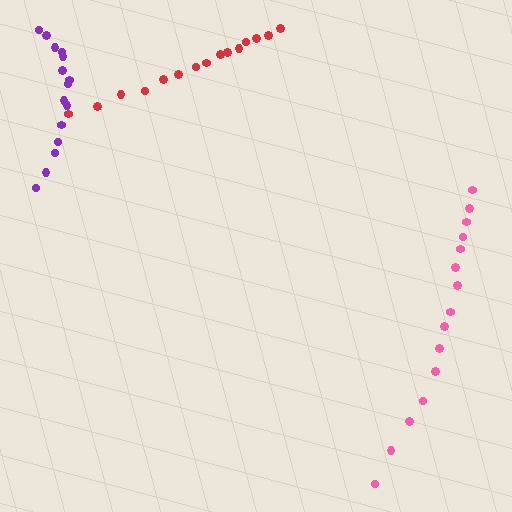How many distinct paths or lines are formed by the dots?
There are 3 distinct paths.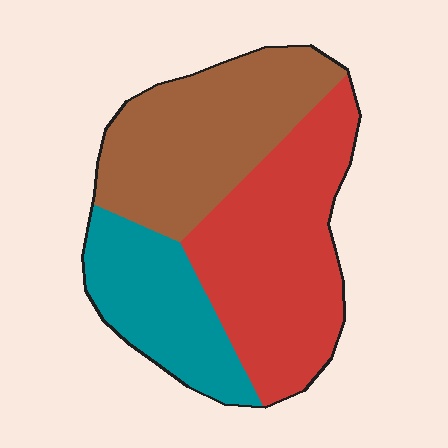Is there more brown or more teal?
Brown.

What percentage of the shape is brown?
Brown covers 35% of the shape.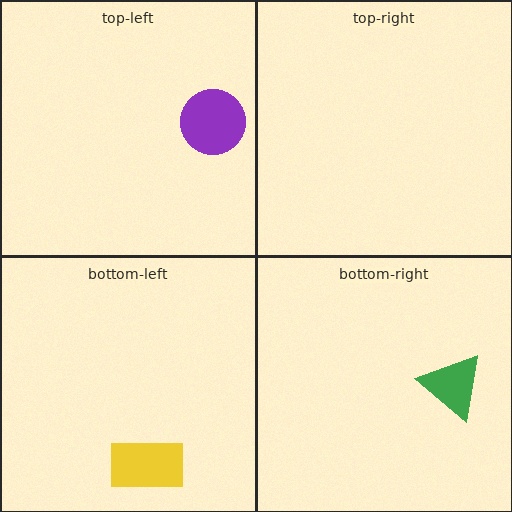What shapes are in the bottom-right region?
The green triangle.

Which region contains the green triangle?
The bottom-right region.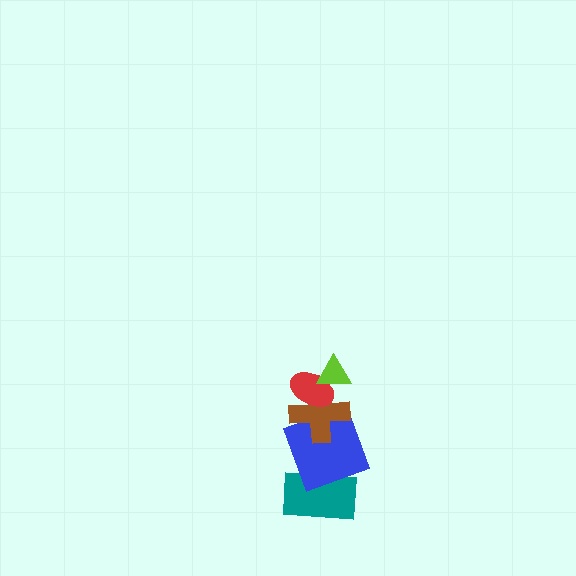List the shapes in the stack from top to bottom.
From top to bottom: the lime triangle, the red ellipse, the brown cross, the blue square, the teal rectangle.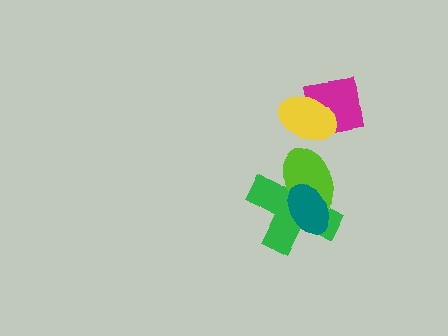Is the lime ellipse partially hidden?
Yes, it is partially covered by another shape.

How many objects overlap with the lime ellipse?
2 objects overlap with the lime ellipse.